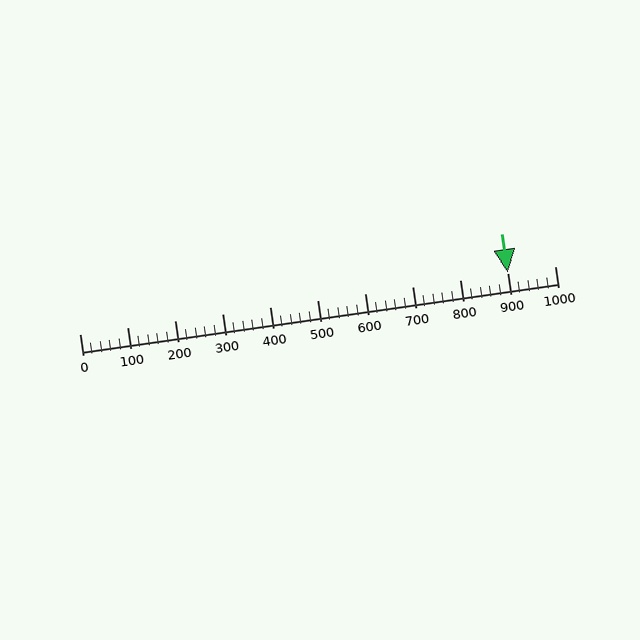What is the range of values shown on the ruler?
The ruler shows values from 0 to 1000.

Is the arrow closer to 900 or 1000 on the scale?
The arrow is closer to 900.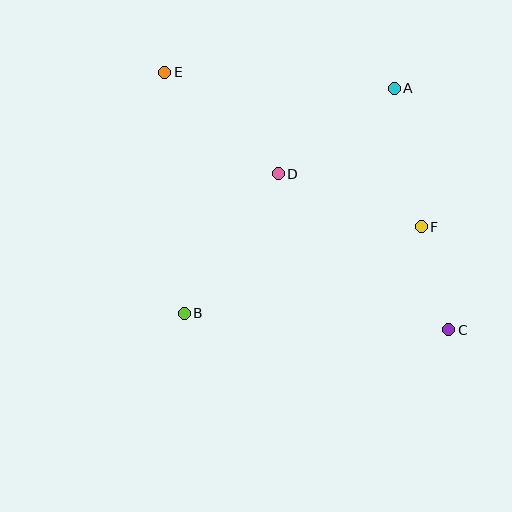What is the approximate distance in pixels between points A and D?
The distance between A and D is approximately 144 pixels.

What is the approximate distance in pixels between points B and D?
The distance between B and D is approximately 168 pixels.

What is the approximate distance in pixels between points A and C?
The distance between A and C is approximately 248 pixels.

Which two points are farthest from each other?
Points C and E are farthest from each other.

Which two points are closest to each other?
Points C and F are closest to each other.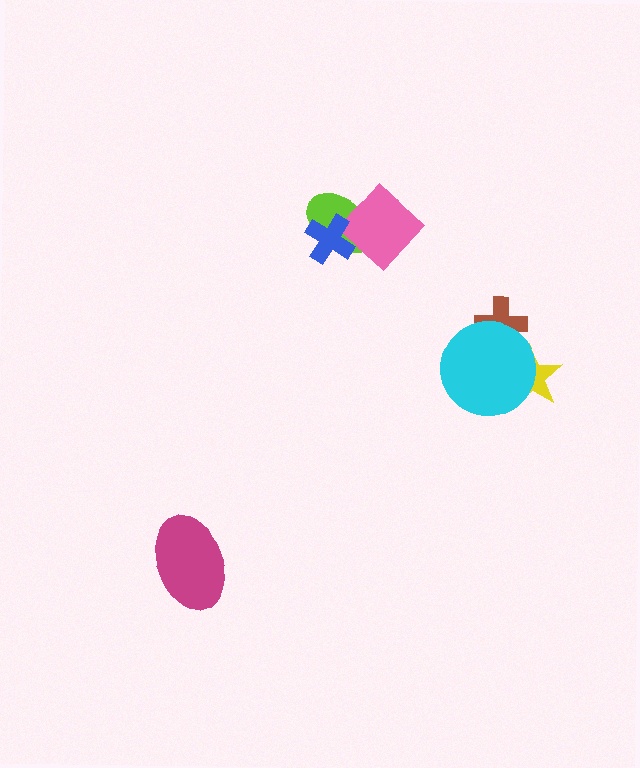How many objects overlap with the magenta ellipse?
0 objects overlap with the magenta ellipse.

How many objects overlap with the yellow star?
1 object overlaps with the yellow star.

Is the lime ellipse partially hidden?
Yes, it is partially covered by another shape.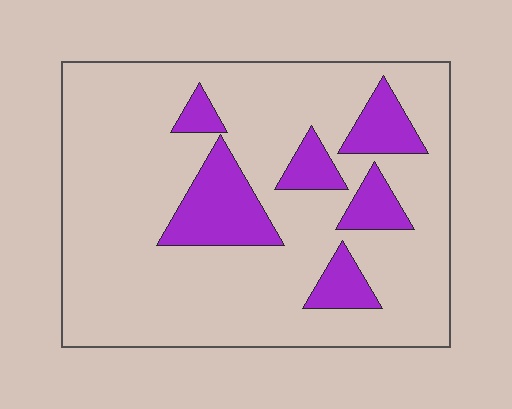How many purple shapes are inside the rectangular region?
6.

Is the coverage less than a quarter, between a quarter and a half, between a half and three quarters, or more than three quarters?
Less than a quarter.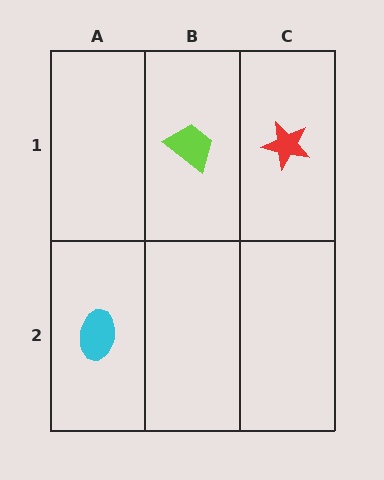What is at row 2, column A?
A cyan ellipse.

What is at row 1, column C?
A red star.